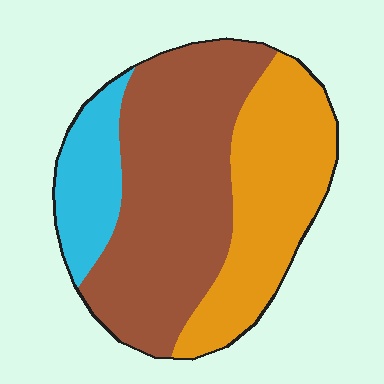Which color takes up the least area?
Cyan, at roughly 15%.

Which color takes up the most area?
Brown, at roughly 50%.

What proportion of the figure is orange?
Orange covers around 35% of the figure.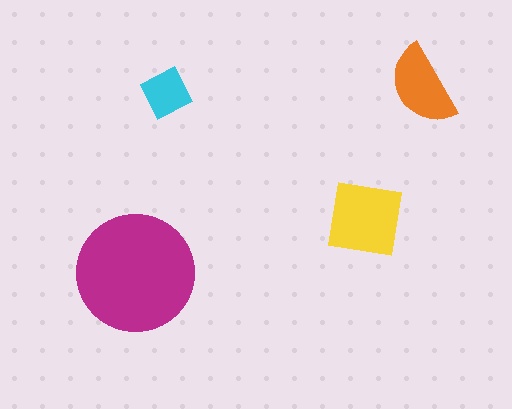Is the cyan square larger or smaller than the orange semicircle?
Smaller.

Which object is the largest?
The magenta circle.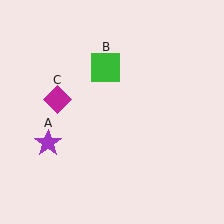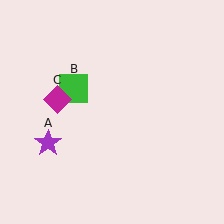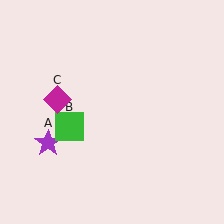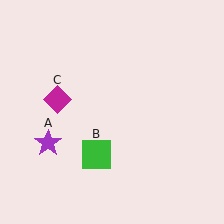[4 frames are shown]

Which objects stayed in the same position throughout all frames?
Purple star (object A) and magenta diamond (object C) remained stationary.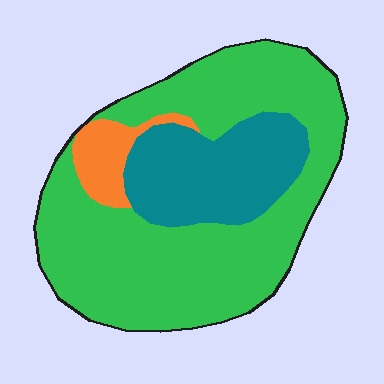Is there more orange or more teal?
Teal.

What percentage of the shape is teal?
Teal takes up about one quarter (1/4) of the shape.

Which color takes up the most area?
Green, at roughly 70%.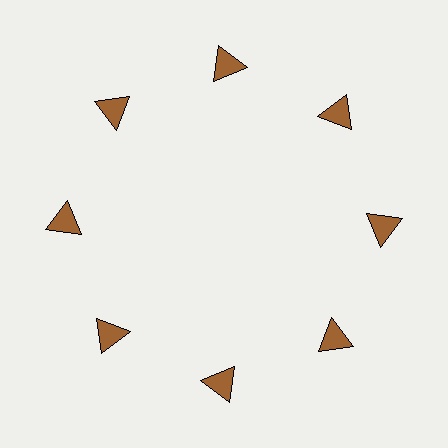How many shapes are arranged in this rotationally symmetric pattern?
There are 8 shapes, arranged in 8 groups of 1.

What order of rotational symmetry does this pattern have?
This pattern has 8-fold rotational symmetry.